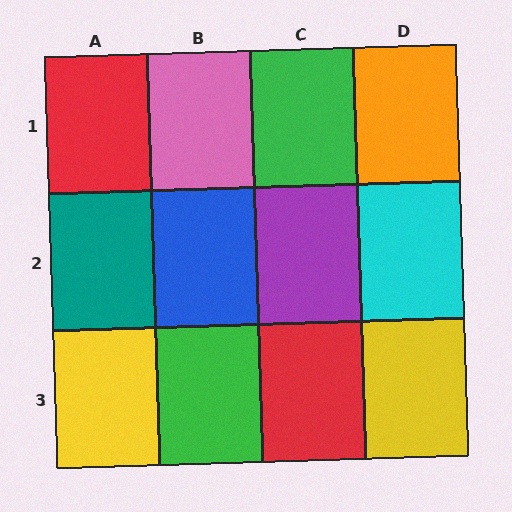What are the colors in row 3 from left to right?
Yellow, green, red, yellow.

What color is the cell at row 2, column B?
Blue.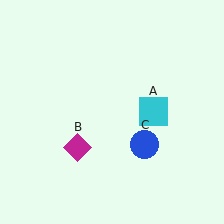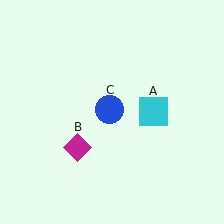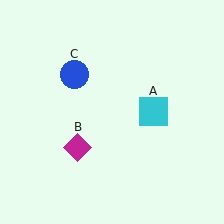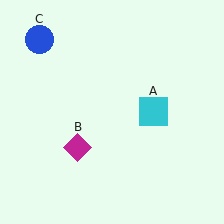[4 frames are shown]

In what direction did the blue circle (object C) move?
The blue circle (object C) moved up and to the left.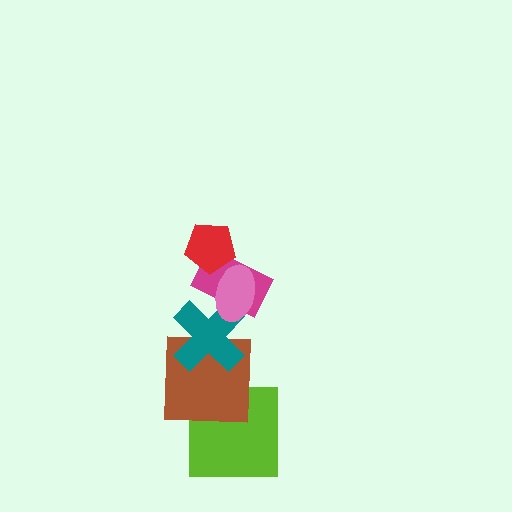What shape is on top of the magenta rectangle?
The pink ellipse is on top of the magenta rectangle.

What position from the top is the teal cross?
The teal cross is 4th from the top.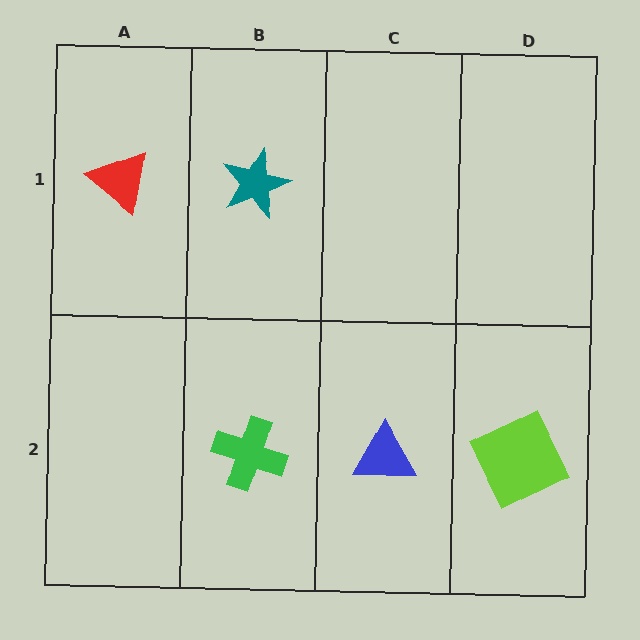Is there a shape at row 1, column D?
No, that cell is empty.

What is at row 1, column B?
A teal star.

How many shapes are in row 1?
2 shapes.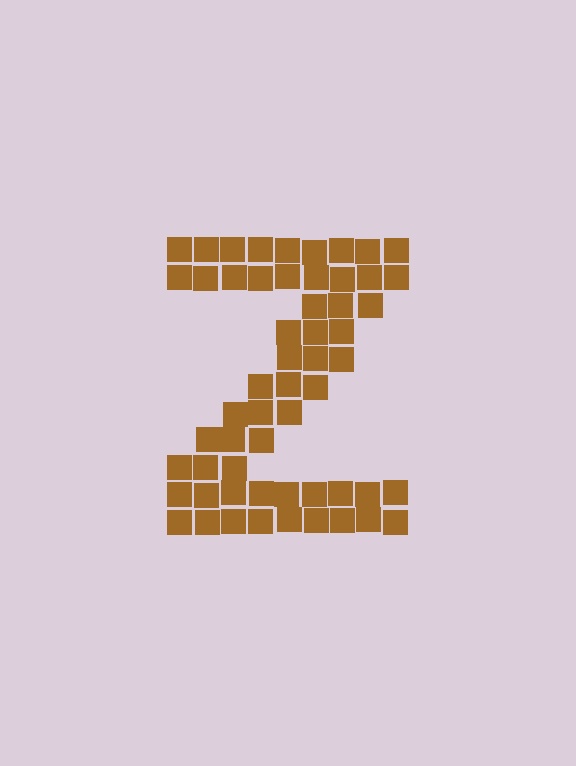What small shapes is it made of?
It is made of small squares.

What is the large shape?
The large shape is the letter Z.